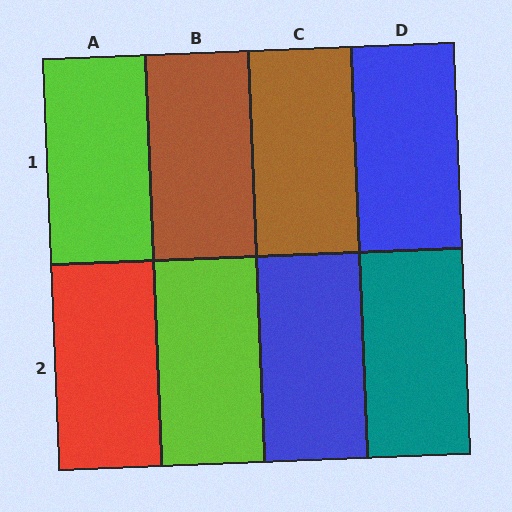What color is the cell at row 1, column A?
Lime.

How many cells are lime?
2 cells are lime.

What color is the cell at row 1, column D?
Blue.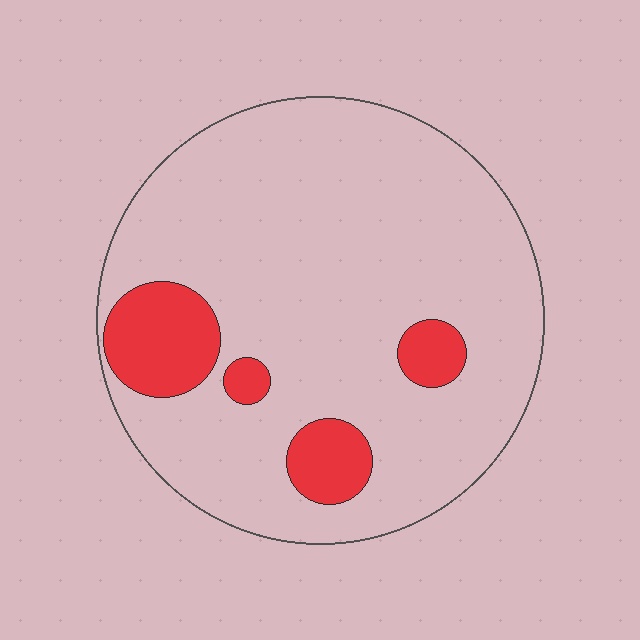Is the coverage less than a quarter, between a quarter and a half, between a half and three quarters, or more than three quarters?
Less than a quarter.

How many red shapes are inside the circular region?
4.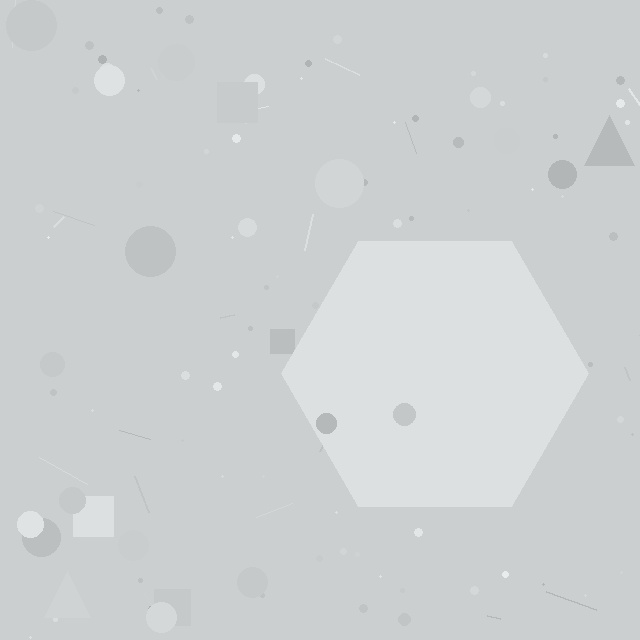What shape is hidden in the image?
A hexagon is hidden in the image.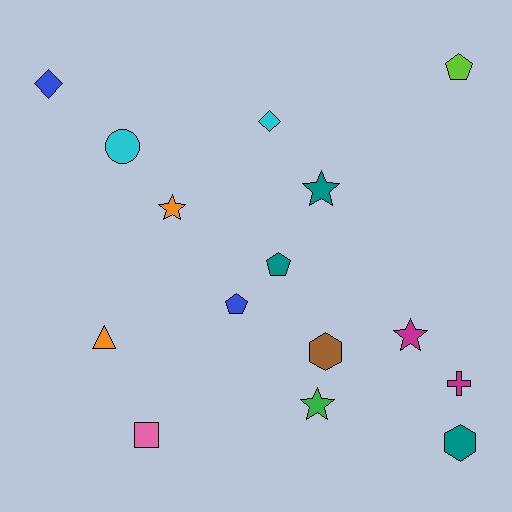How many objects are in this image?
There are 15 objects.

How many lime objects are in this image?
There is 1 lime object.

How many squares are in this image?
There is 1 square.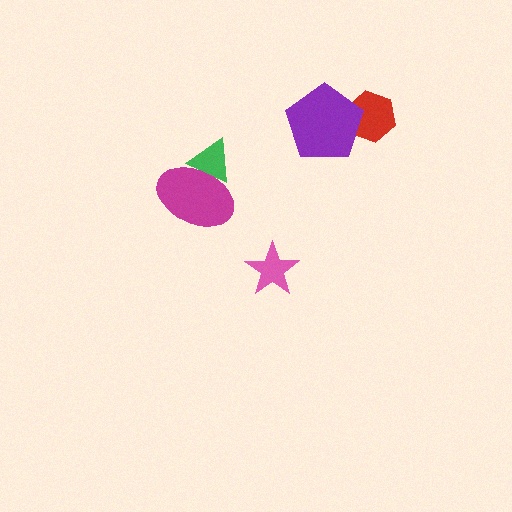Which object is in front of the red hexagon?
The purple pentagon is in front of the red hexagon.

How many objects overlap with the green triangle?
1 object overlaps with the green triangle.